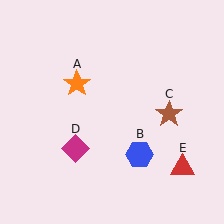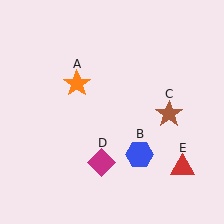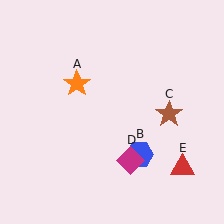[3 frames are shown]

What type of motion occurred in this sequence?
The magenta diamond (object D) rotated counterclockwise around the center of the scene.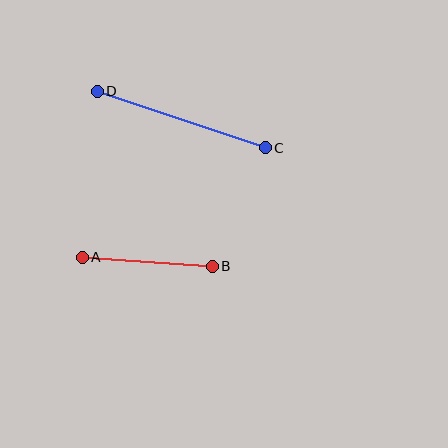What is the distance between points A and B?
The distance is approximately 130 pixels.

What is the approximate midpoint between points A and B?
The midpoint is at approximately (147, 262) pixels.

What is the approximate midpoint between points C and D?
The midpoint is at approximately (181, 120) pixels.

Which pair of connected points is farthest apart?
Points C and D are farthest apart.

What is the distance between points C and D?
The distance is approximately 177 pixels.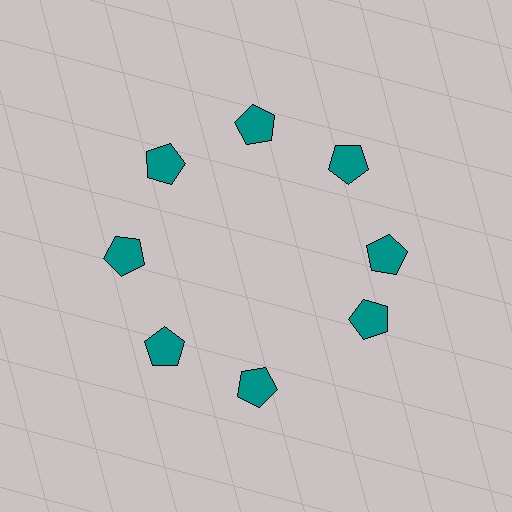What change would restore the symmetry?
The symmetry would be restored by rotating it back into even spacing with its neighbors so that all 8 pentagons sit at equal angles and equal distance from the center.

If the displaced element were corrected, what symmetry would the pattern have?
It would have 8-fold rotational symmetry — the pattern would map onto itself every 45 degrees.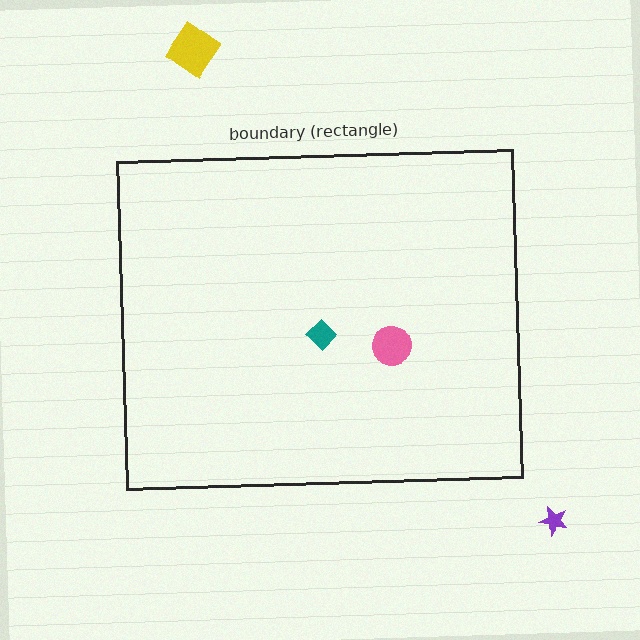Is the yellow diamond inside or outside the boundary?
Outside.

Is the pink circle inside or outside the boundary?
Inside.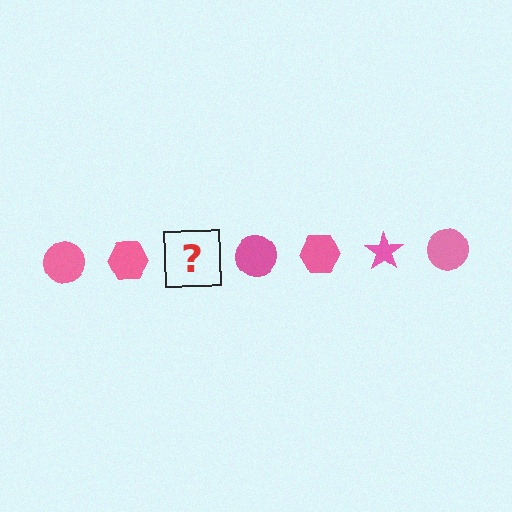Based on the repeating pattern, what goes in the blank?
The blank should be a pink star.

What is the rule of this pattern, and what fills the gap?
The rule is that the pattern cycles through circle, hexagon, star shapes in pink. The gap should be filled with a pink star.